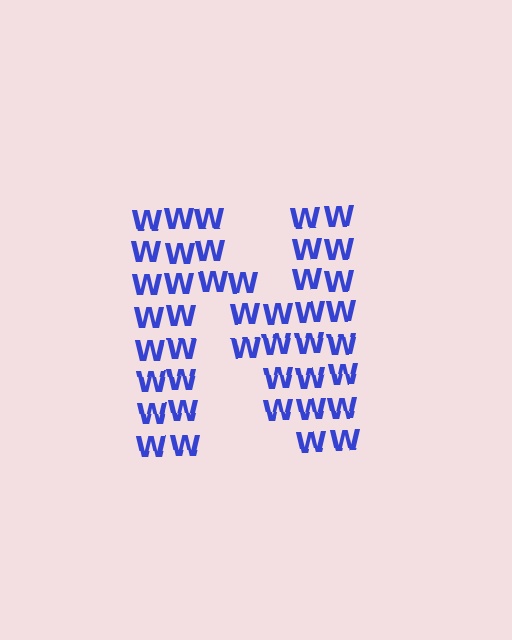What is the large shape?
The large shape is the letter N.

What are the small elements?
The small elements are letter W's.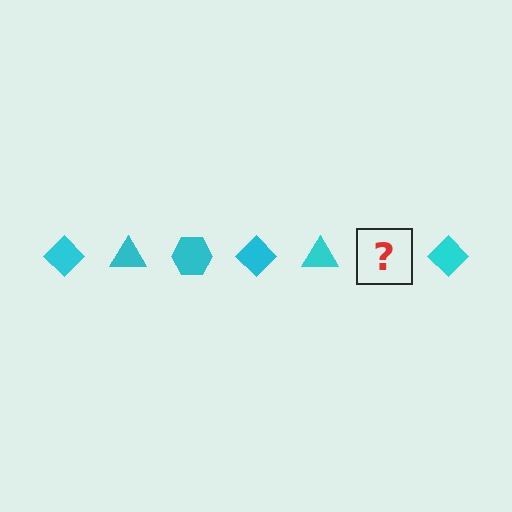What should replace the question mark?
The question mark should be replaced with a cyan hexagon.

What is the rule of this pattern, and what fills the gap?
The rule is that the pattern cycles through diamond, triangle, hexagon shapes in cyan. The gap should be filled with a cyan hexagon.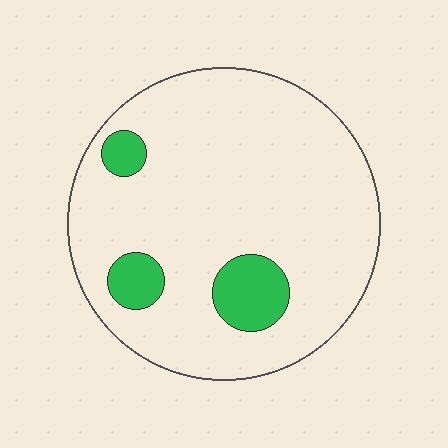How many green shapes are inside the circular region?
3.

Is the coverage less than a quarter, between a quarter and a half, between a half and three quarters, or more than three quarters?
Less than a quarter.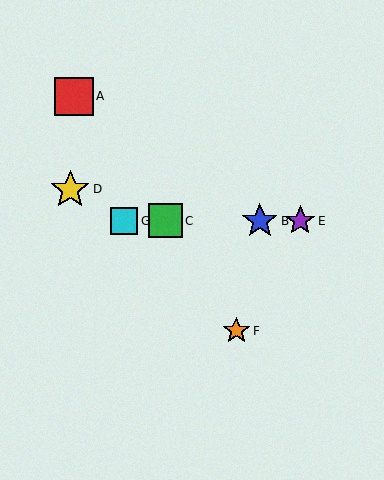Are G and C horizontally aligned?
Yes, both are at y≈221.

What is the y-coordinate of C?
Object C is at y≈221.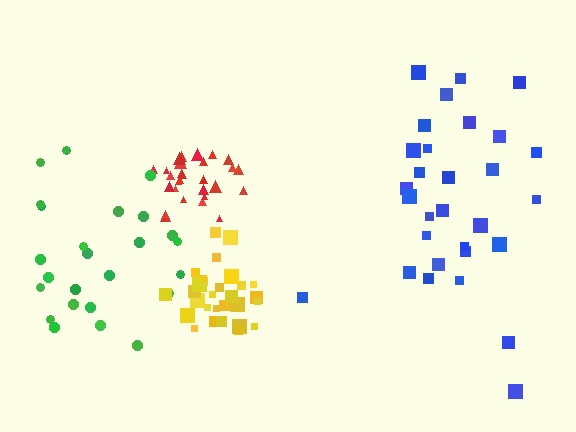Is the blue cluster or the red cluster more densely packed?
Red.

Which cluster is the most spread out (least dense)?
Blue.